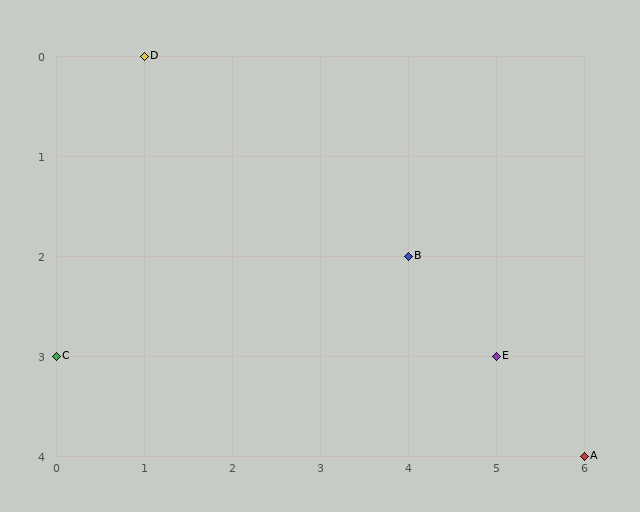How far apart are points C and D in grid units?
Points C and D are 1 column and 3 rows apart (about 3.2 grid units diagonally).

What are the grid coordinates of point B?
Point B is at grid coordinates (4, 2).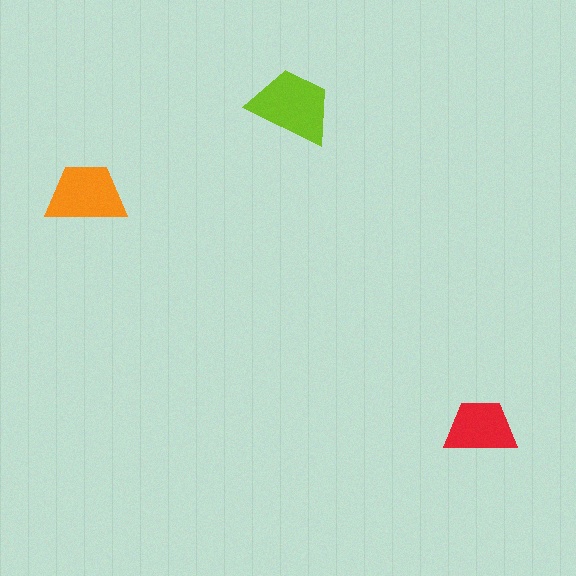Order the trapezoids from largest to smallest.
the lime one, the orange one, the red one.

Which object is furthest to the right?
The red trapezoid is rightmost.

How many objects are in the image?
There are 3 objects in the image.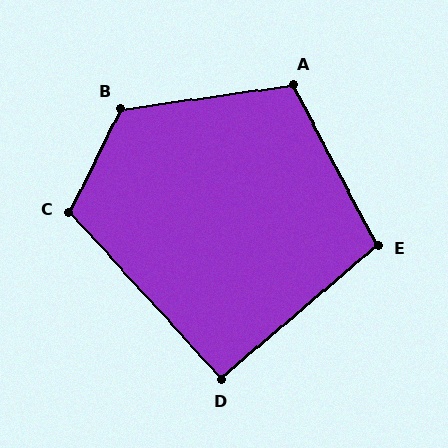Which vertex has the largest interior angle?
B, at approximately 124 degrees.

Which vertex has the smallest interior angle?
D, at approximately 92 degrees.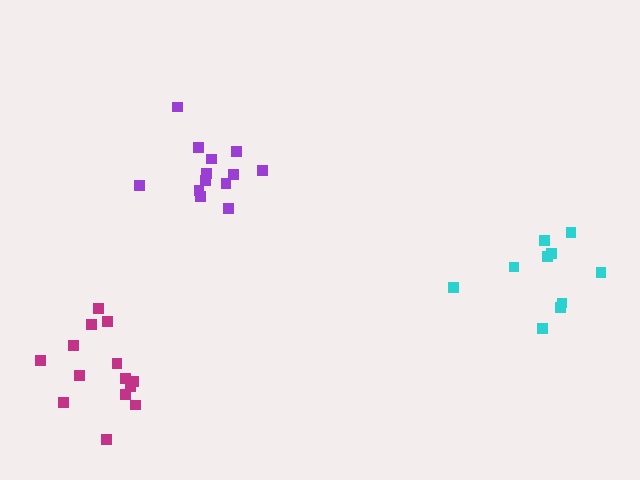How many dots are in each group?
Group 1: 13 dots, Group 2: 10 dots, Group 3: 14 dots (37 total).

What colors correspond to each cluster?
The clusters are colored: purple, cyan, magenta.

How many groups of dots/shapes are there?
There are 3 groups.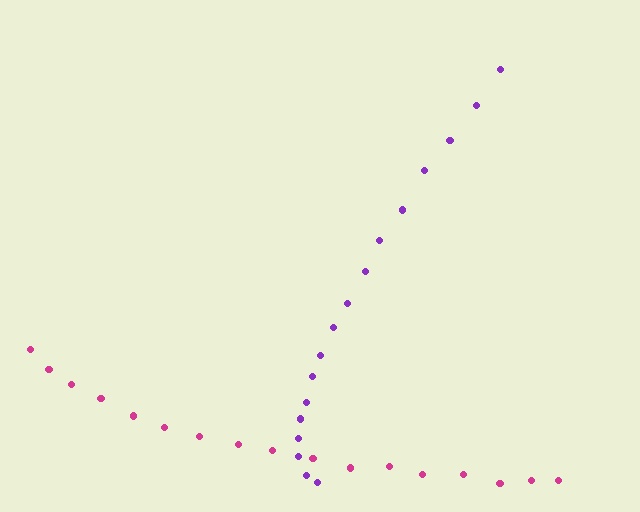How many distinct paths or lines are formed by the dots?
There are 2 distinct paths.